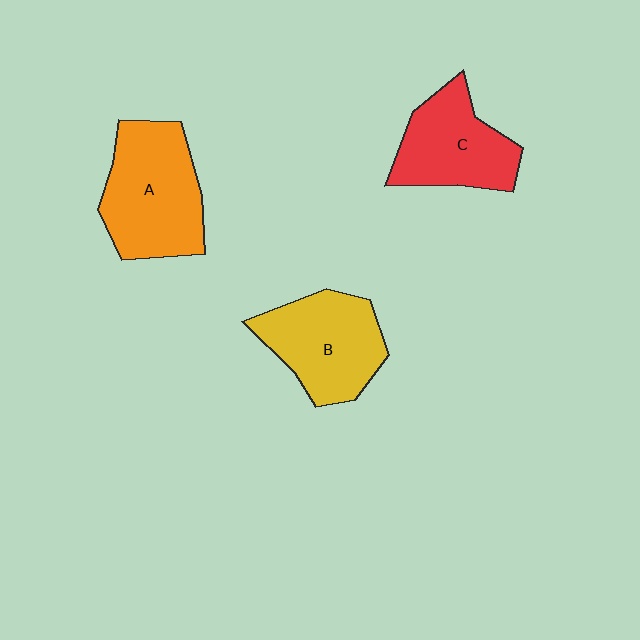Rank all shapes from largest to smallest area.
From largest to smallest: A (orange), B (yellow), C (red).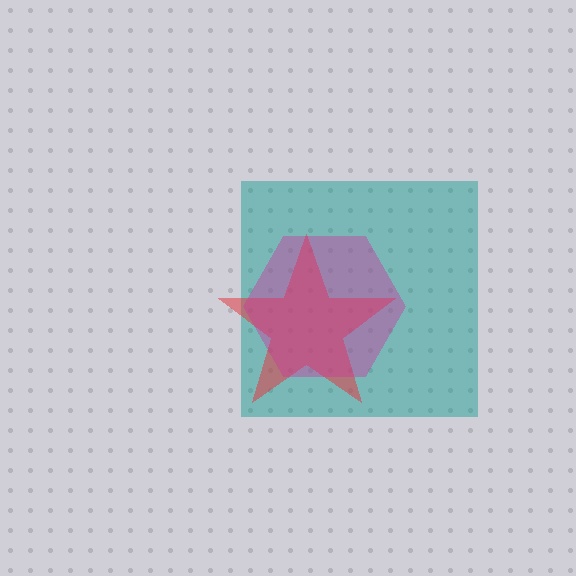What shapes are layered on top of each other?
The layered shapes are: a teal square, a red star, a magenta hexagon.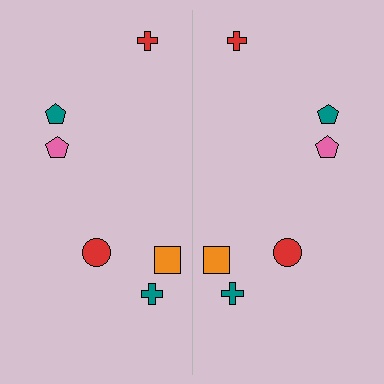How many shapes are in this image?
There are 12 shapes in this image.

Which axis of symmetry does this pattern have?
The pattern has a vertical axis of symmetry running through the center of the image.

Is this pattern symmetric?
Yes, this pattern has bilateral (reflection) symmetry.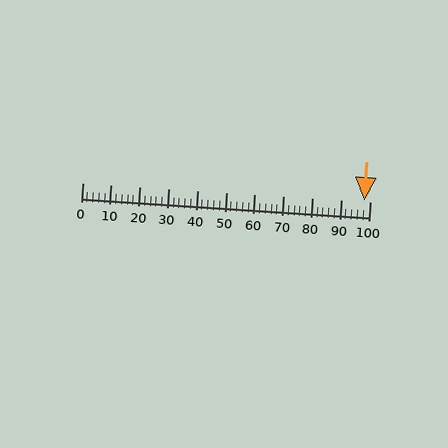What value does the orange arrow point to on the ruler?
The orange arrow points to approximately 98.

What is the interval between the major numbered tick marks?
The major tick marks are spaced 10 units apart.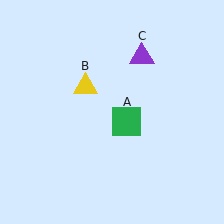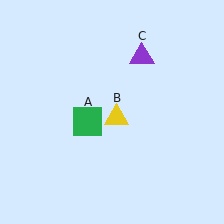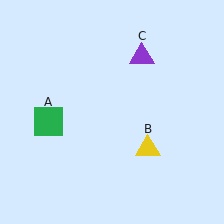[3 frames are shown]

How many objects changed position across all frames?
2 objects changed position: green square (object A), yellow triangle (object B).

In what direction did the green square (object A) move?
The green square (object A) moved left.